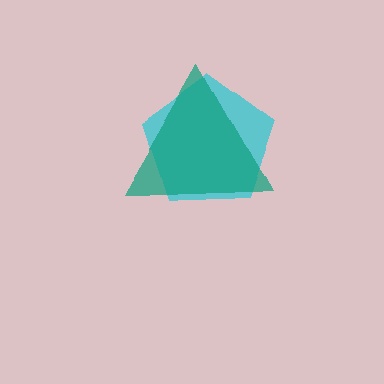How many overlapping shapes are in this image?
There are 2 overlapping shapes in the image.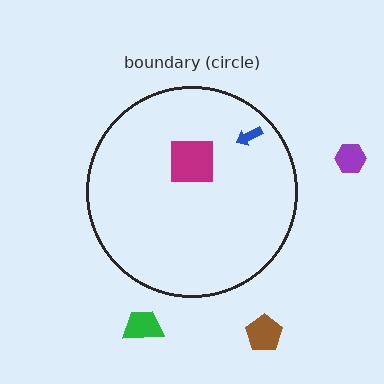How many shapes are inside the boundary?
2 inside, 3 outside.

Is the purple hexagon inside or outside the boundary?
Outside.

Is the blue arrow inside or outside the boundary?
Inside.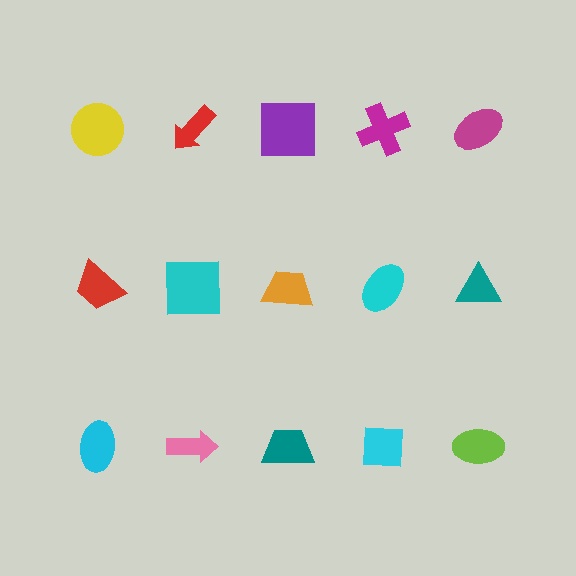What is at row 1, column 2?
A red arrow.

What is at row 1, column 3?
A purple square.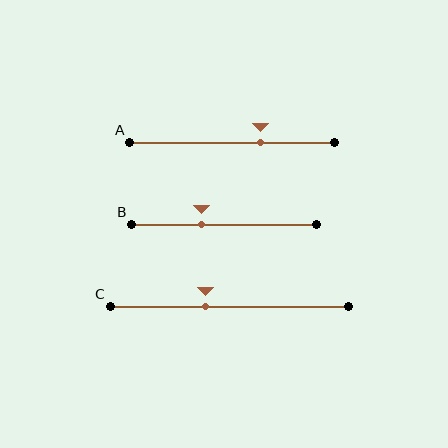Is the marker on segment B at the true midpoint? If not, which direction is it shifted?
No, the marker on segment B is shifted to the left by about 12% of the segment length.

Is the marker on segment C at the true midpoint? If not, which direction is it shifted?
No, the marker on segment C is shifted to the left by about 10% of the segment length.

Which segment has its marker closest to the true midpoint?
Segment C has its marker closest to the true midpoint.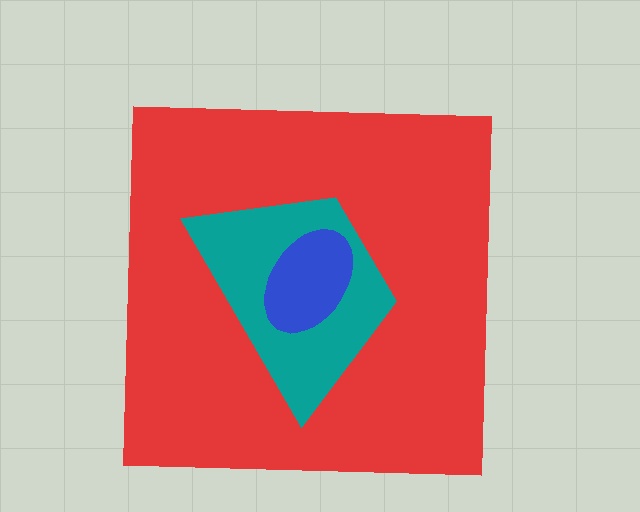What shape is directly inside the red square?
The teal trapezoid.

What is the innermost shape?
The blue ellipse.